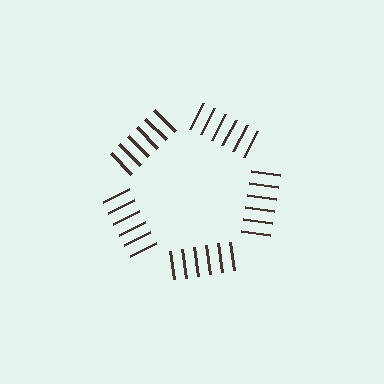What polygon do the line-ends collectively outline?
An illusory pentagon — the line segments terminate on its edges but no continuous stroke is drawn.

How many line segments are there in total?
30 — 6 along each of the 5 edges.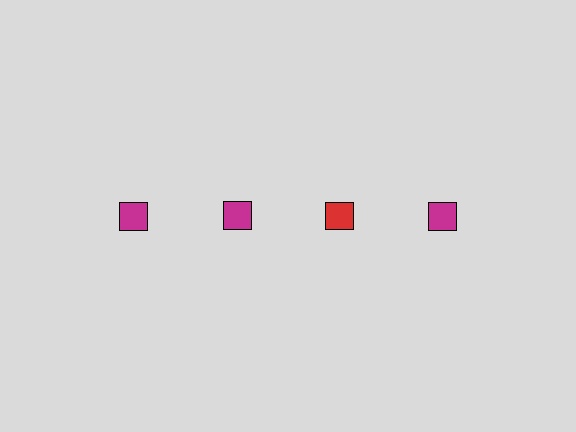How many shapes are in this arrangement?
There are 4 shapes arranged in a grid pattern.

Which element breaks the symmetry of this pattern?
The red square in the top row, center column breaks the symmetry. All other shapes are magenta squares.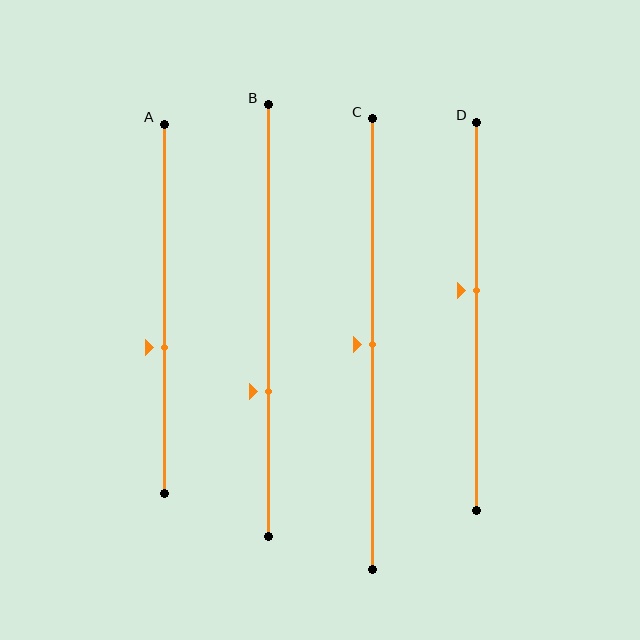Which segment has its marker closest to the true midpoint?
Segment C has its marker closest to the true midpoint.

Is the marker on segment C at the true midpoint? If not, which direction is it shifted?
Yes, the marker on segment C is at the true midpoint.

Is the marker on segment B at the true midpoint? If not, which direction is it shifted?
No, the marker on segment B is shifted downward by about 16% of the segment length.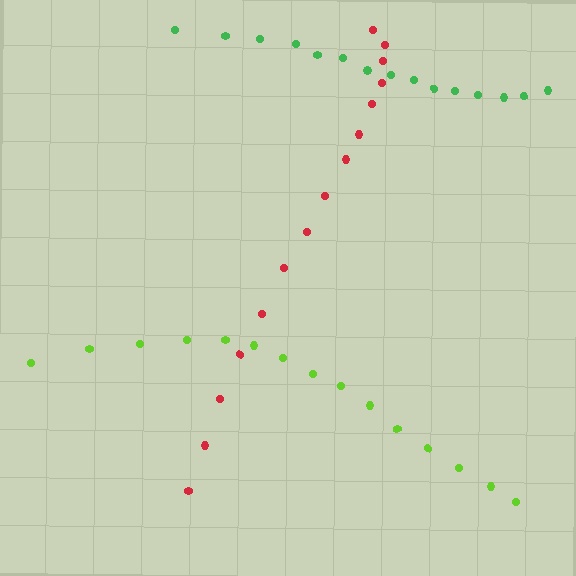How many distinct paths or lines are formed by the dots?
There are 3 distinct paths.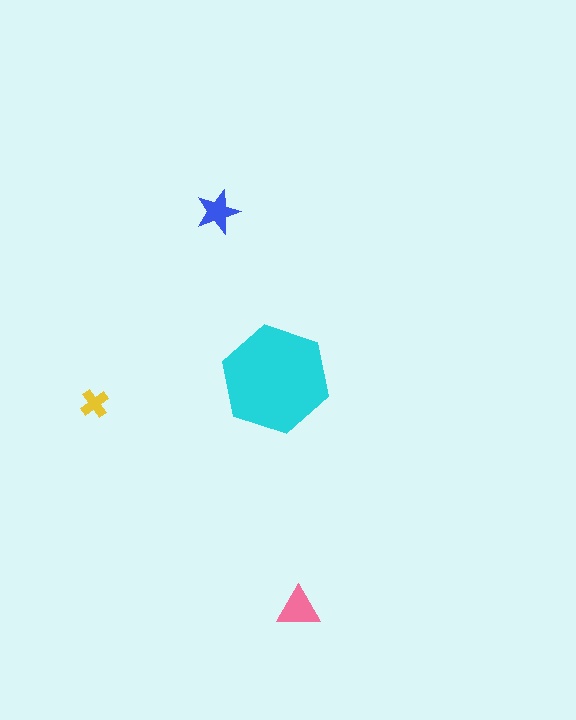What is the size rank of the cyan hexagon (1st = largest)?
1st.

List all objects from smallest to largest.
The yellow cross, the blue star, the pink triangle, the cyan hexagon.